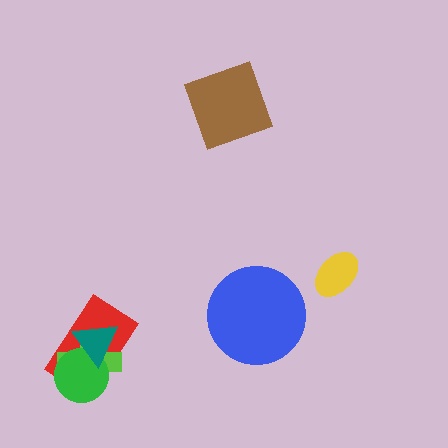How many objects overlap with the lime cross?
3 objects overlap with the lime cross.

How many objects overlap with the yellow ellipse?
0 objects overlap with the yellow ellipse.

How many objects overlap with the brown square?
0 objects overlap with the brown square.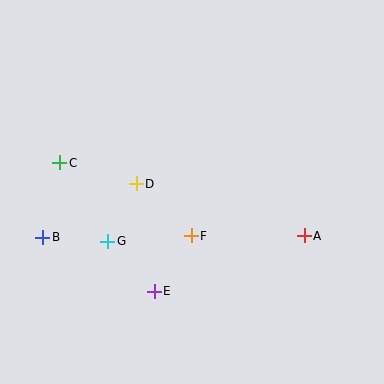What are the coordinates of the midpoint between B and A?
The midpoint between B and A is at (173, 236).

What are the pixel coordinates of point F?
Point F is at (191, 236).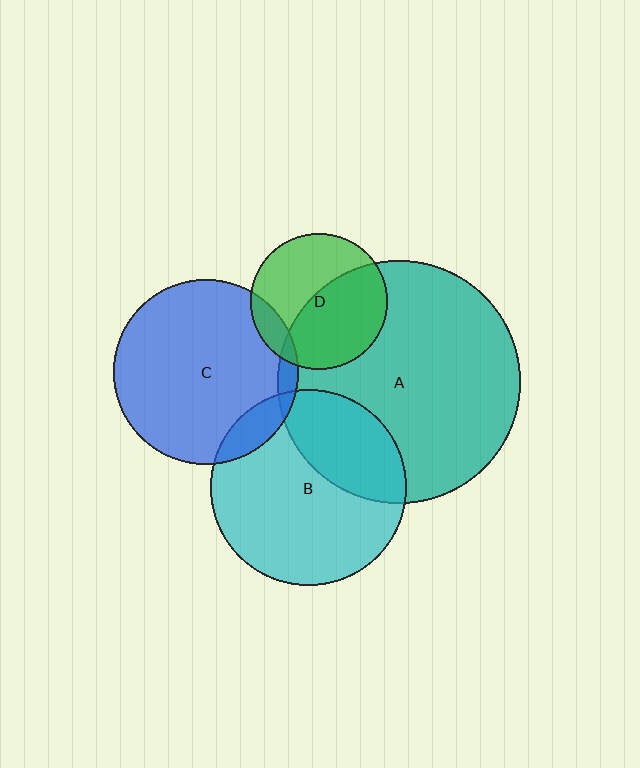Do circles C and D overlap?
Yes.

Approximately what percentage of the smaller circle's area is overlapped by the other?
Approximately 10%.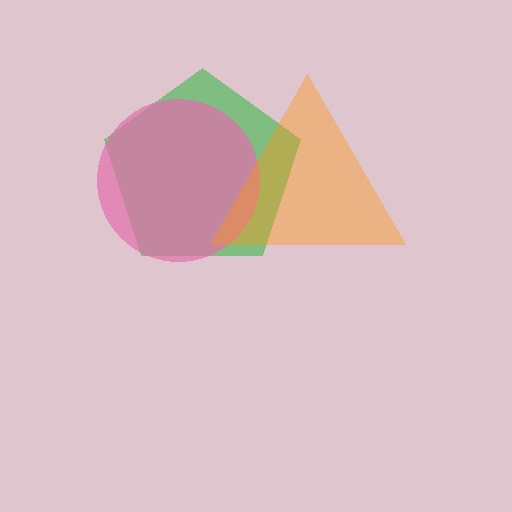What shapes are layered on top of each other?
The layered shapes are: a green pentagon, a pink circle, an orange triangle.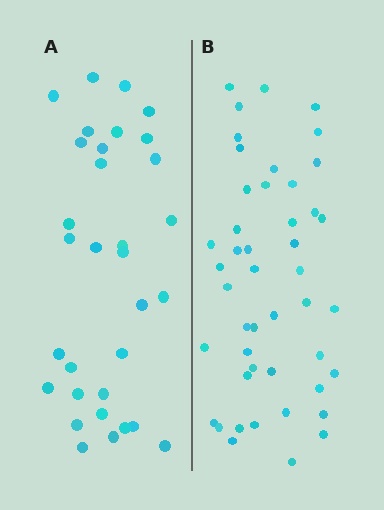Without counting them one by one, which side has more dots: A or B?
Region B (the right region) has more dots.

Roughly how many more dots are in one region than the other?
Region B has approximately 15 more dots than region A.